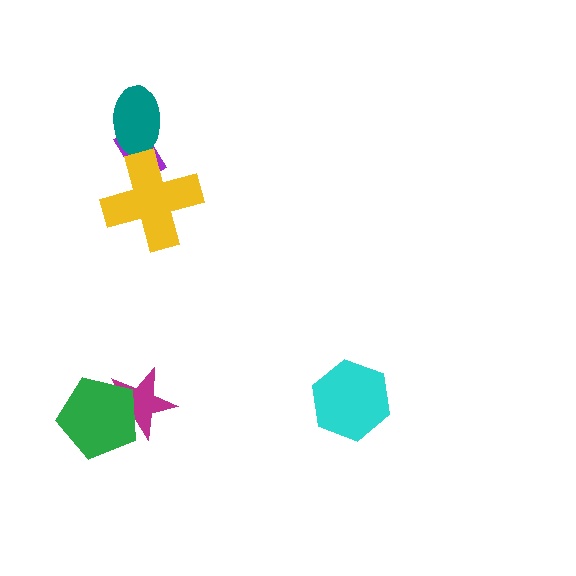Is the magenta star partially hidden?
Yes, it is partially covered by another shape.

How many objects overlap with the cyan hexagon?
0 objects overlap with the cyan hexagon.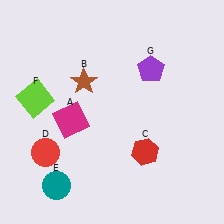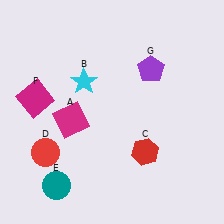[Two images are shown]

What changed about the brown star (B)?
In Image 1, B is brown. In Image 2, it changed to cyan.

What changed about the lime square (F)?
In Image 1, F is lime. In Image 2, it changed to magenta.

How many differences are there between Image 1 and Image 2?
There are 2 differences between the two images.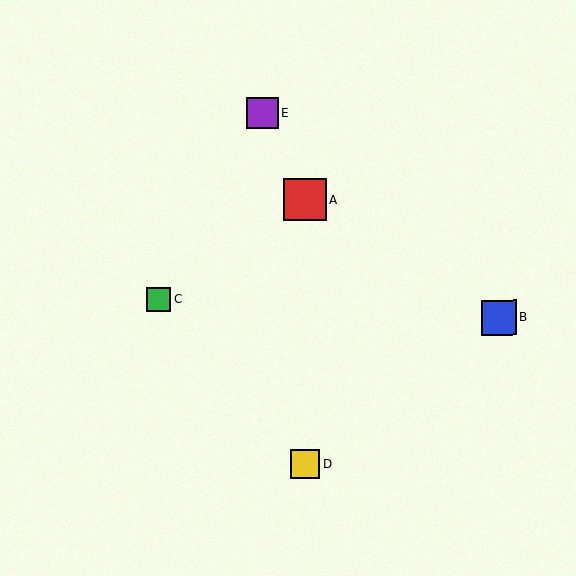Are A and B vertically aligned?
No, A is at x≈305 and B is at x≈499.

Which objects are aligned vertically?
Objects A, D are aligned vertically.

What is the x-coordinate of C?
Object C is at x≈159.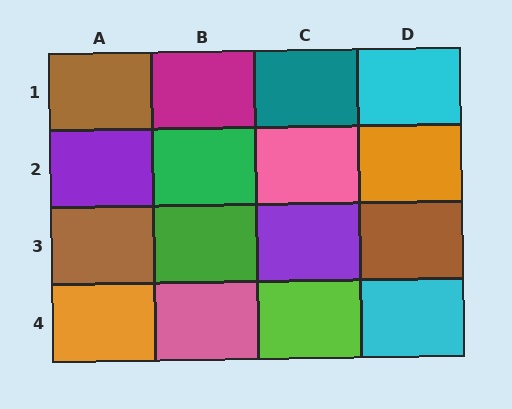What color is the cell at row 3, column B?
Green.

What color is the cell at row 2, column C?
Pink.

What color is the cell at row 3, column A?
Brown.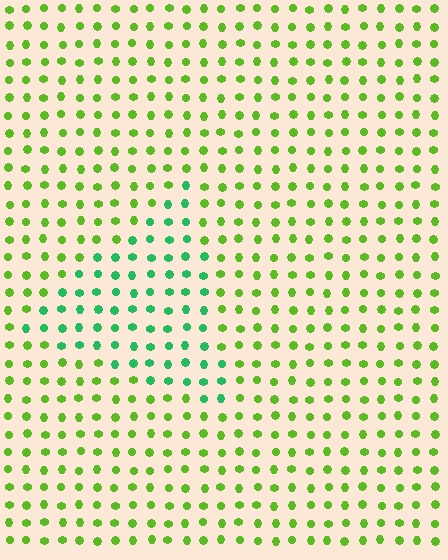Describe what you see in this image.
The image is filled with small lime elements in a uniform arrangement. A triangle-shaped region is visible where the elements are tinted to a slightly different hue, forming a subtle color boundary.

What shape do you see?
I see a triangle.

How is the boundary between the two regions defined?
The boundary is defined purely by a slight shift in hue (about 45 degrees). Spacing, size, and orientation are identical on both sides.